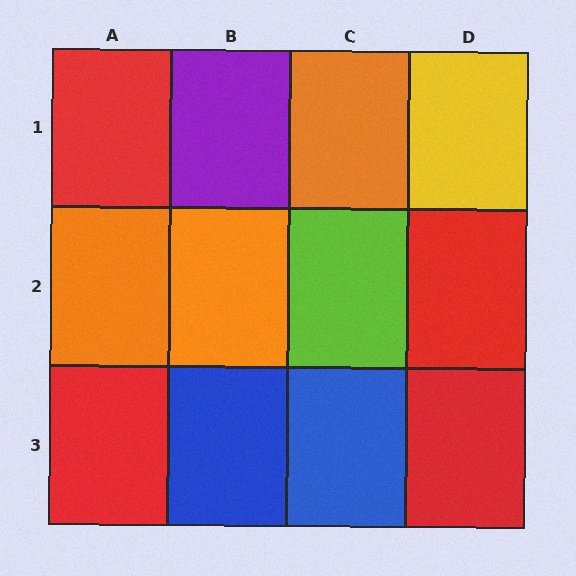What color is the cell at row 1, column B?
Purple.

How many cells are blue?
2 cells are blue.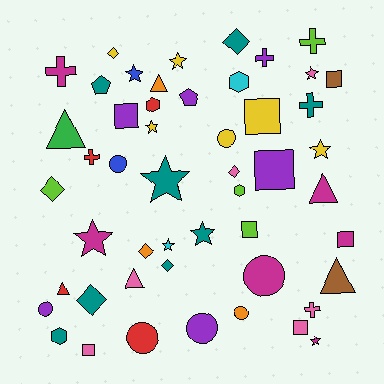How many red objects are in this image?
There are 4 red objects.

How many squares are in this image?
There are 8 squares.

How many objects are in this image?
There are 50 objects.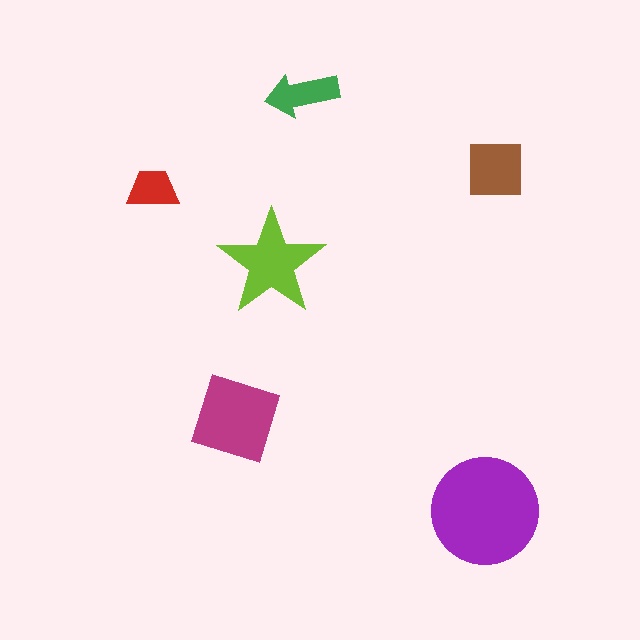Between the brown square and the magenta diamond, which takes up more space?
The magenta diamond.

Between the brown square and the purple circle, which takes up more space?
The purple circle.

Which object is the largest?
The purple circle.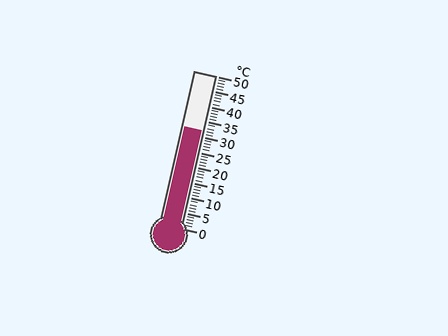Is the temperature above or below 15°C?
The temperature is above 15°C.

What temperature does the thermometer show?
The thermometer shows approximately 32°C.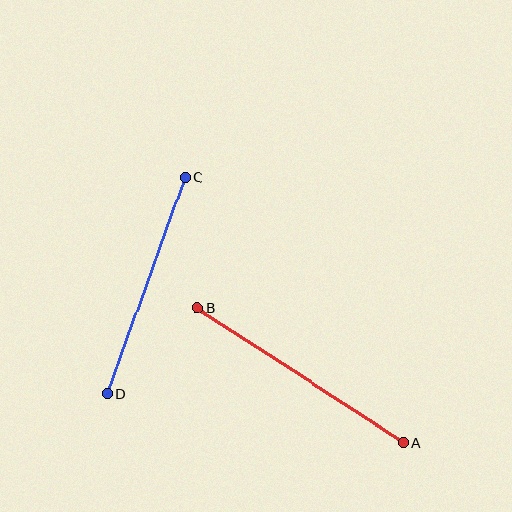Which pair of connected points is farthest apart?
Points A and B are farthest apart.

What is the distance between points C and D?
The distance is approximately 229 pixels.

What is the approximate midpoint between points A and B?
The midpoint is at approximately (300, 375) pixels.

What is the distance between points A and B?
The distance is approximately 246 pixels.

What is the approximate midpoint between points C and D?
The midpoint is at approximately (146, 286) pixels.